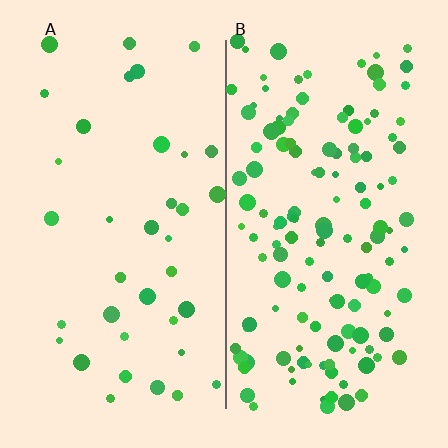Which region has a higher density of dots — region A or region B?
B (the right).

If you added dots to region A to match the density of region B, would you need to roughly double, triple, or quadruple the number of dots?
Approximately quadruple.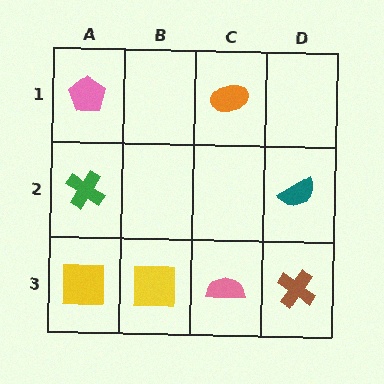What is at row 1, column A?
A pink pentagon.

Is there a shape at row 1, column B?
No, that cell is empty.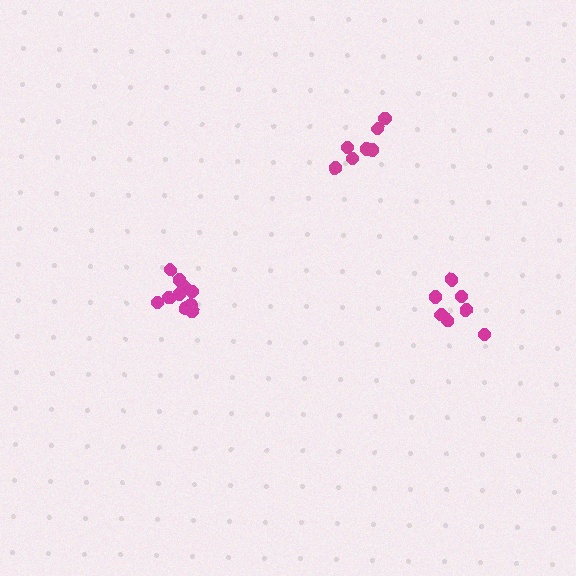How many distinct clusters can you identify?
There are 3 distinct clusters.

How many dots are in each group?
Group 1: 7 dots, Group 2: 10 dots, Group 3: 7 dots (24 total).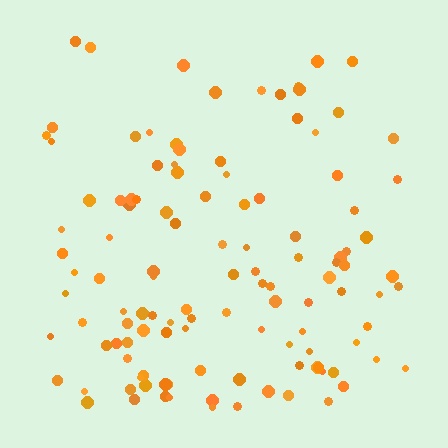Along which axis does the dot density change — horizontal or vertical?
Vertical.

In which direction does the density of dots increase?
From top to bottom, with the bottom side densest.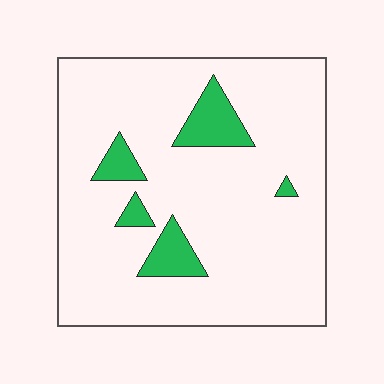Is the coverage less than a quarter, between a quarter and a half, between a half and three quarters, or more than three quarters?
Less than a quarter.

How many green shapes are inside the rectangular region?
5.